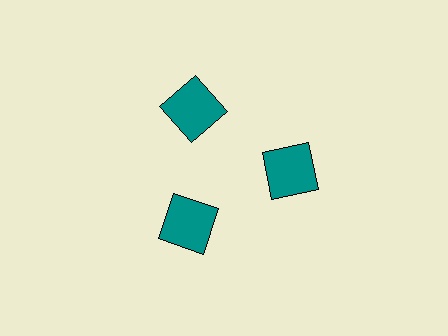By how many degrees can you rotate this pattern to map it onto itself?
The pattern maps onto itself every 120 degrees of rotation.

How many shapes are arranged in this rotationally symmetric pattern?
There are 3 shapes, arranged in 3 groups of 1.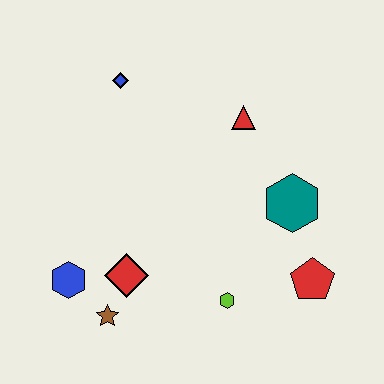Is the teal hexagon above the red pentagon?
Yes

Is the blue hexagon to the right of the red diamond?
No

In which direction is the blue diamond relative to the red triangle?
The blue diamond is to the left of the red triangle.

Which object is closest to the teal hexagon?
The red pentagon is closest to the teal hexagon.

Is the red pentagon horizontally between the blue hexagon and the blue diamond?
No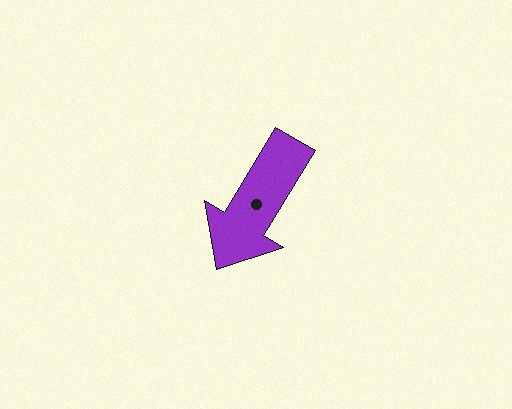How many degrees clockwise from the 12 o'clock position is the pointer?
Approximately 211 degrees.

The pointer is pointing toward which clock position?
Roughly 7 o'clock.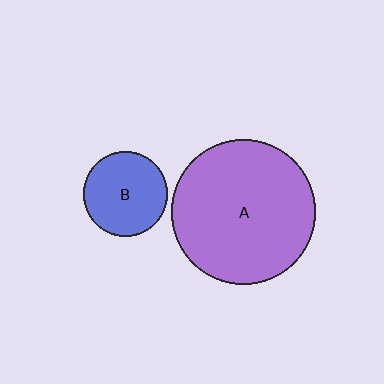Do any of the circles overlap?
No, none of the circles overlap.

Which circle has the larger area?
Circle A (purple).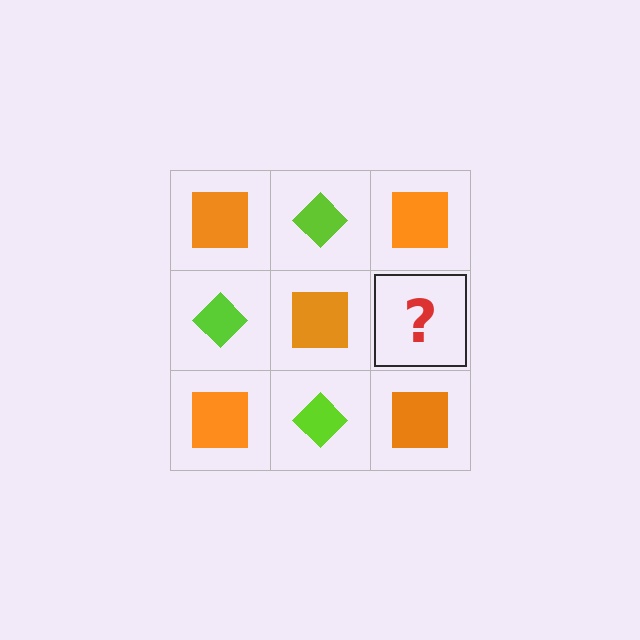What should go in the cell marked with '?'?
The missing cell should contain a lime diamond.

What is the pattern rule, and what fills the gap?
The rule is that it alternates orange square and lime diamond in a checkerboard pattern. The gap should be filled with a lime diamond.